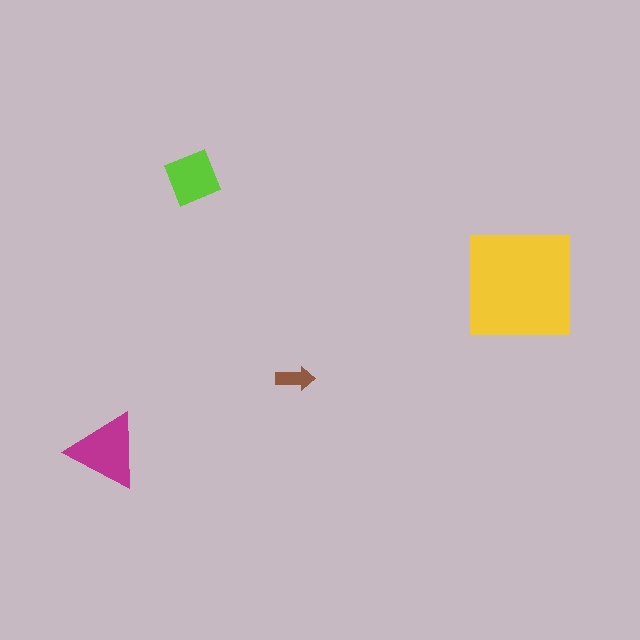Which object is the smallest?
The brown arrow.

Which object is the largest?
The yellow square.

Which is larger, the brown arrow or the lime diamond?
The lime diamond.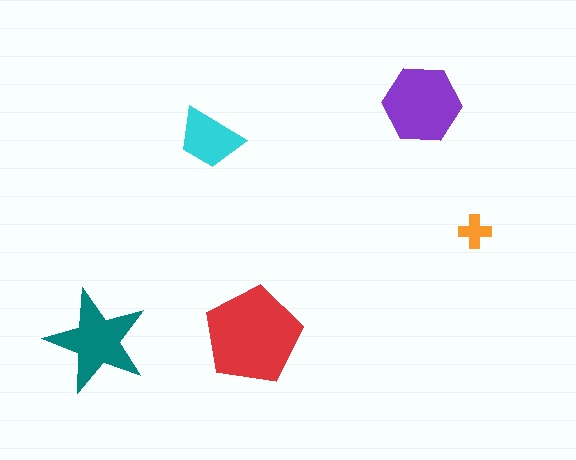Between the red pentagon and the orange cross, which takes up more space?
The red pentagon.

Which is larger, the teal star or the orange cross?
The teal star.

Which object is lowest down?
The teal star is bottommost.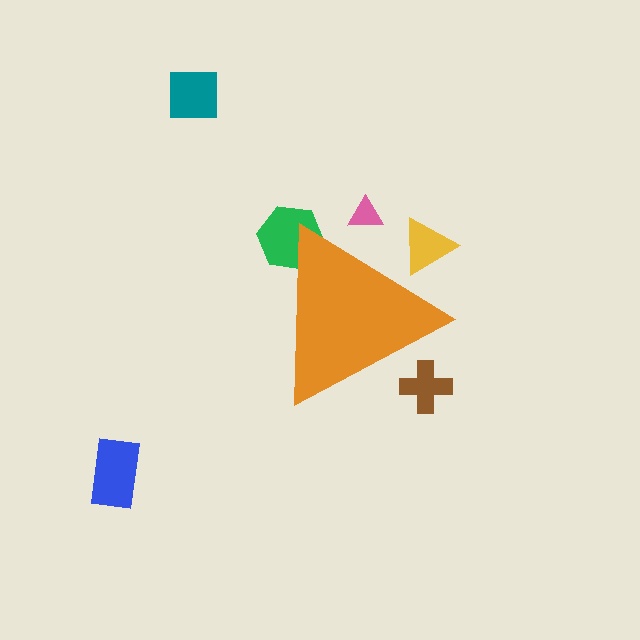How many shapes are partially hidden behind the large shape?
4 shapes are partially hidden.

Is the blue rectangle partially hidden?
No, the blue rectangle is fully visible.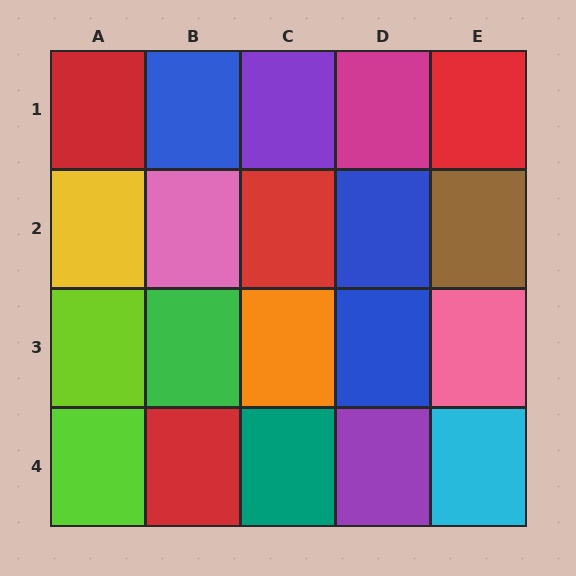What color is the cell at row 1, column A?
Red.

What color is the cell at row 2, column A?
Yellow.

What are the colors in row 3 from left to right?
Lime, green, orange, blue, pink.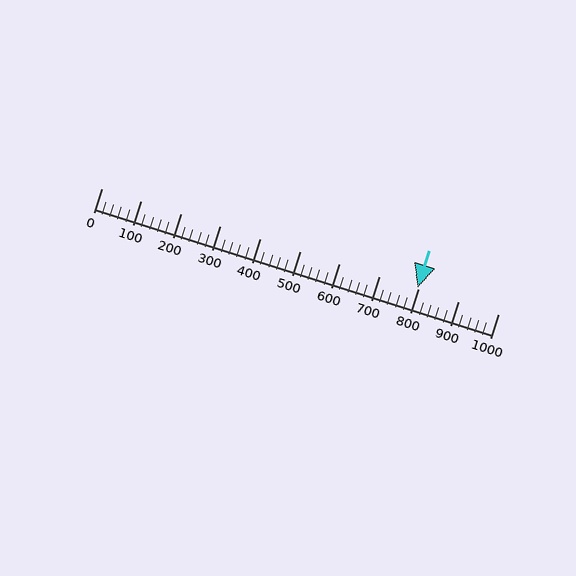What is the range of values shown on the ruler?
The ruler shows values from 0 to 1000.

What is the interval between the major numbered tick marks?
The major tick marks are spaced 100 units apart.